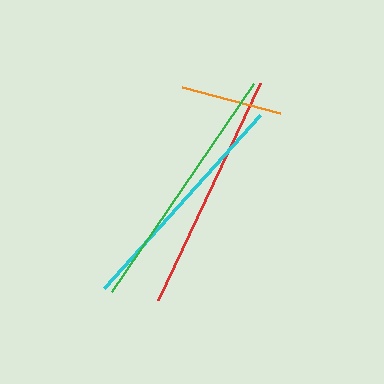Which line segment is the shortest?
The orange line is the shortest at approximately 101 pixels.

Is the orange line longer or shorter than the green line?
The green line is longer than the orange line.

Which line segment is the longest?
The green line is the longest at approximately 252 pixels.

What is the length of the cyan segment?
The cyan segment is approximately 233 pixels long.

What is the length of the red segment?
The red segment is approximately 240 pixels long.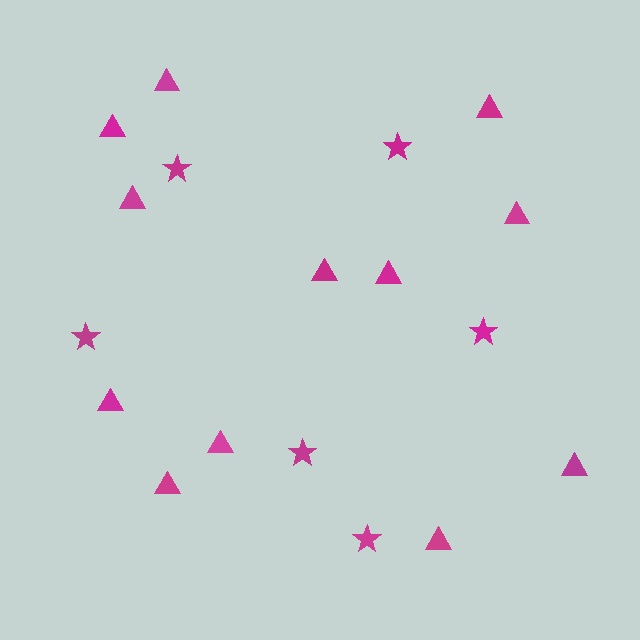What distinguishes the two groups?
There are 2 groups: one group of triangles (12) and one group of stars (6).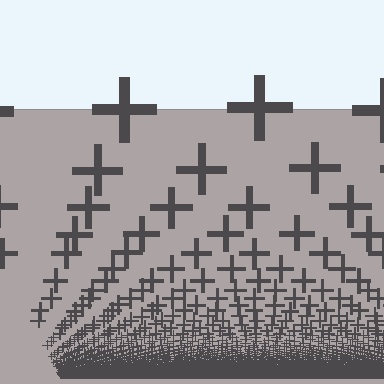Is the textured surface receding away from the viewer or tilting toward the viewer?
The surface appears to tilt toward the viewer. Texture elements get larger and sparser toward the top.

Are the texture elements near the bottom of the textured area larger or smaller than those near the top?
Smaller. The gradient is inverted — elements near the bottom are smaller and denser.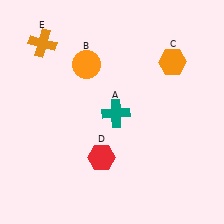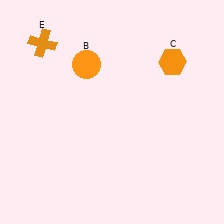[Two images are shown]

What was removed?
The teal cross (A), the red hexagon (D) were removed in Image 2.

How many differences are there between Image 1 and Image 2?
There are 2 differences between the two images.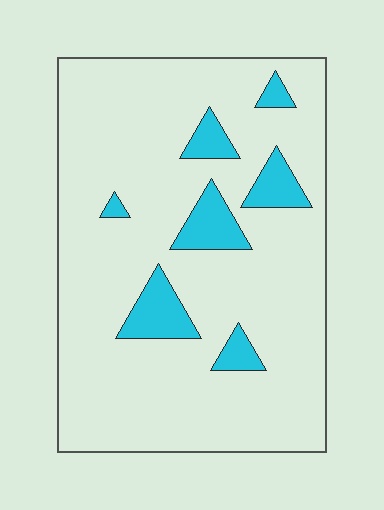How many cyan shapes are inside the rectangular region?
7.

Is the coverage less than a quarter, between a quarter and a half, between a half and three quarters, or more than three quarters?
Less than a quarter.